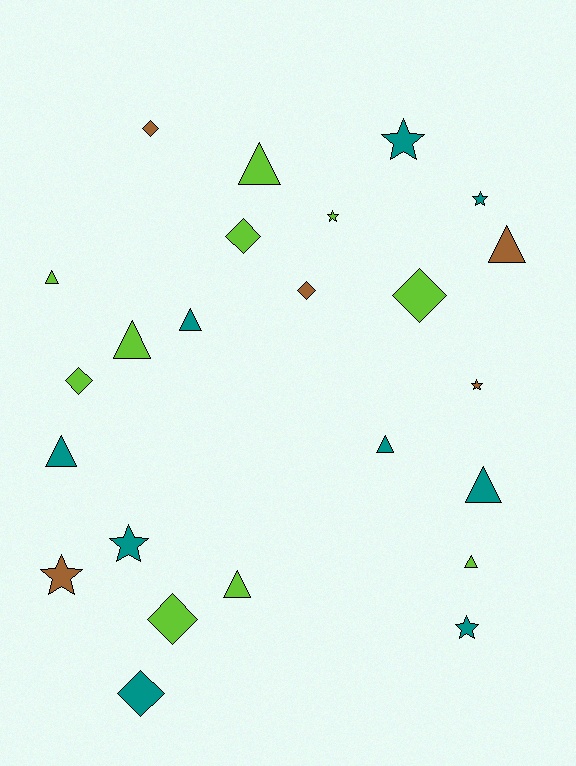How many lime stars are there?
There is 1 lime star.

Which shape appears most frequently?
Triangle, with 10 objects.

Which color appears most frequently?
Lime, with 10 objects.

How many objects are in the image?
There are 24 objects.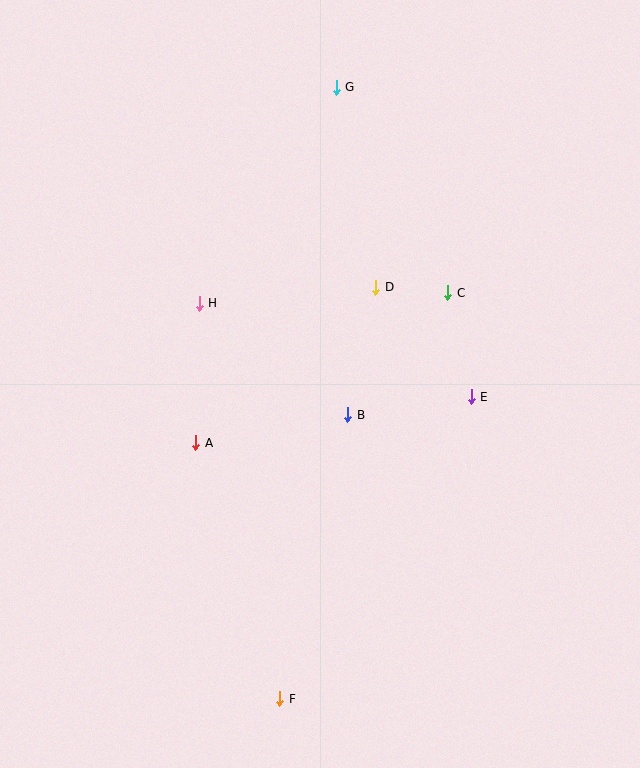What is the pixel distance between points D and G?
The distance between D and G is 204 pixels.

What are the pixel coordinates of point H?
Point H is at (199, 303).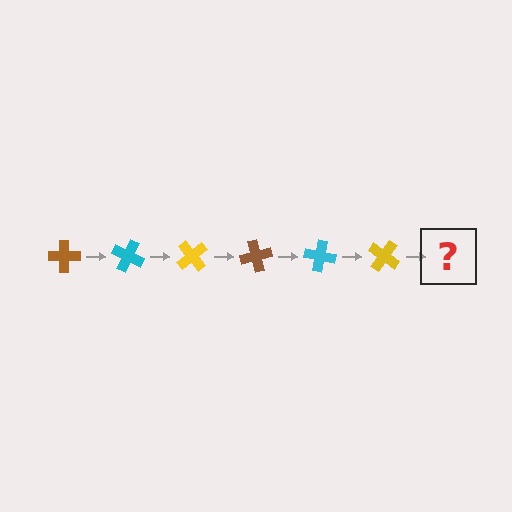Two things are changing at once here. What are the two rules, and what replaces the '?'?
The two rules are that it rotates 25 degrees each step and the color cycles through brown, cyan, and yellow. The '?' should be a brown cross, rotated 150 degrees from the start.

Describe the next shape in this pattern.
It should be a brown cross, rotated 150 degrees from the start.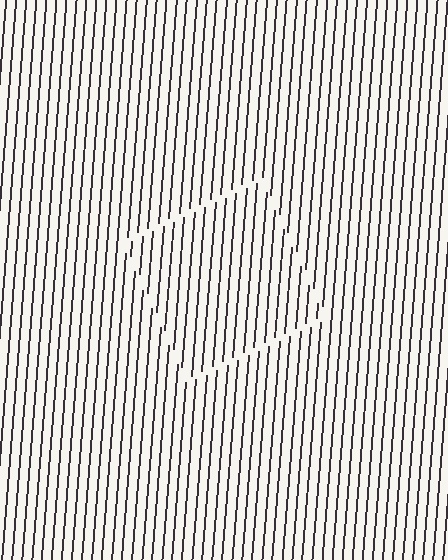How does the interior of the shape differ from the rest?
The interior of the shape contains the same grating, shifted by half a period — the contour is defined by the phase discontinuity where line-ends from the inner and outer gratings abut.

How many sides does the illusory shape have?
4 sides — the line-ends trace a square.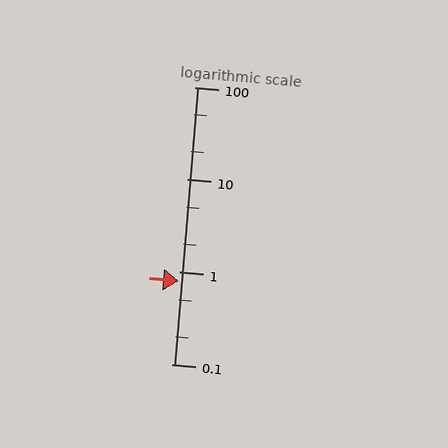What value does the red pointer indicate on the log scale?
The pointer indicates approximately 0.8.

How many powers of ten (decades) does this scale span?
The scale spans 3 decades, from 0.1 to 100.